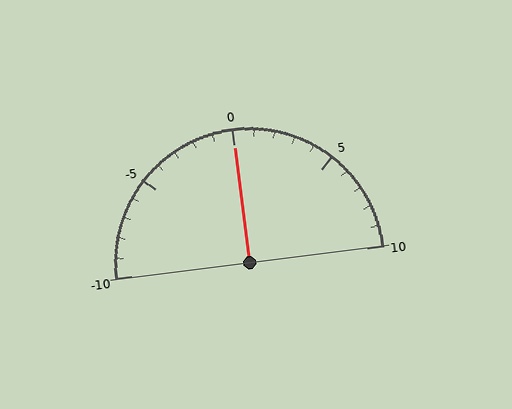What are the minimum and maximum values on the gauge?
The gauge ranges from -10 to 10.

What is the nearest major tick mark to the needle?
The nearest major tick mark is 0.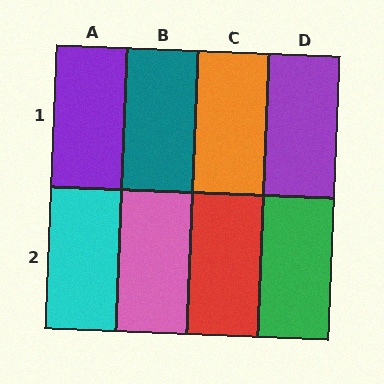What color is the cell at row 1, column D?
Purple.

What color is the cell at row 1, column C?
Orange.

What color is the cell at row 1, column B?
Teal.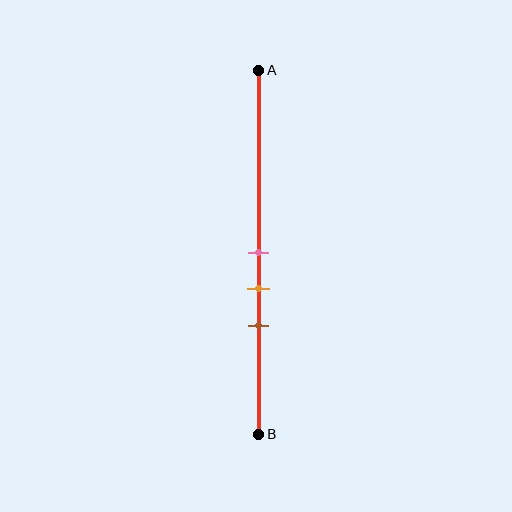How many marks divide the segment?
There are 3 marks dividing the segment.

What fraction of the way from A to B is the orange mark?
The orange mark is approximately 60% (0.6) of the way from A to B.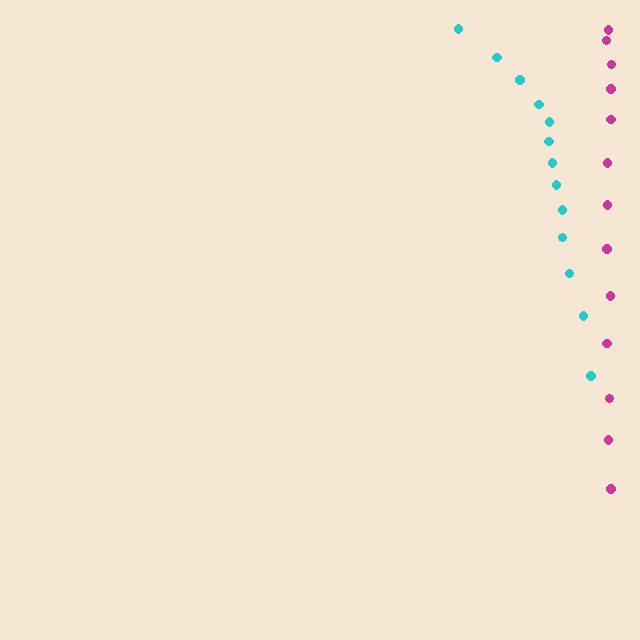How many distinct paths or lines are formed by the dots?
There are 2 distinct paths.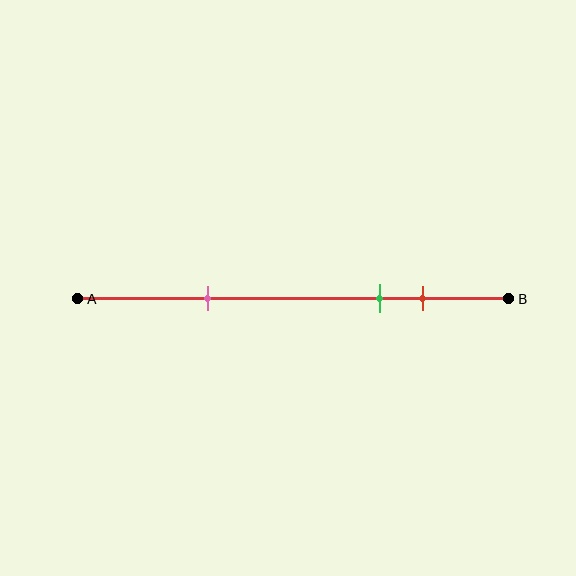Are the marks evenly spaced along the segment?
No, the marks are not evenly spaced.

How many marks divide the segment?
There are 3 marks dividing the segment.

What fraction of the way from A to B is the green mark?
The green mark is approximately 70% (0.7) of the way from A to B.